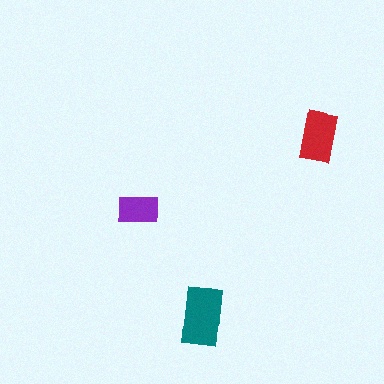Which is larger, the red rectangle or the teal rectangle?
The teal one.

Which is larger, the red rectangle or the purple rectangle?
The red one.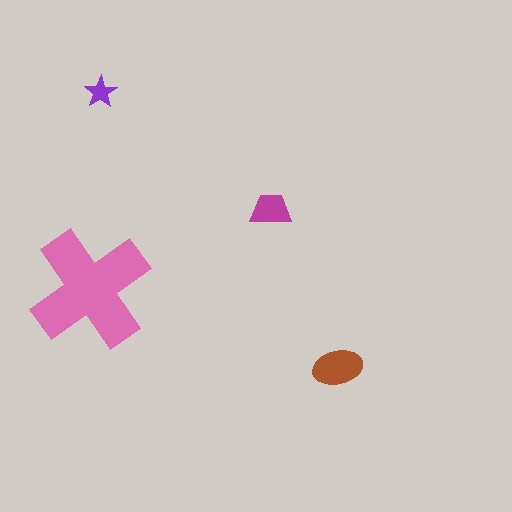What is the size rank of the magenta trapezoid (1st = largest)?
3rd.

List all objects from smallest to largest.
The purple star, the magenta trapezoid, the brown ellipse, the pink cross.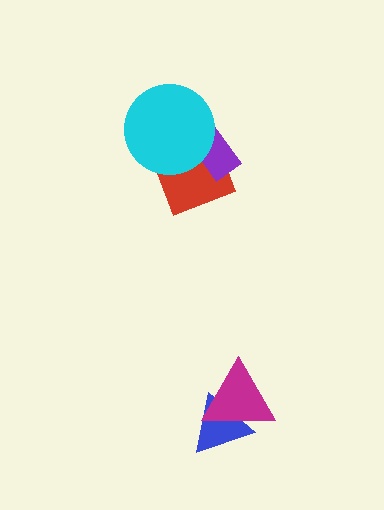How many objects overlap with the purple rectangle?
2 objects overlap with the purple rectangle.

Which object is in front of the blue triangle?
The magenta triangle is in front of the blue triangle.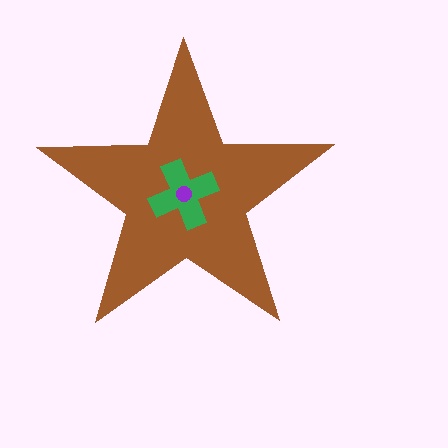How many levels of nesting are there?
3.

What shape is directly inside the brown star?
The green cross.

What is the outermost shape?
The brown star.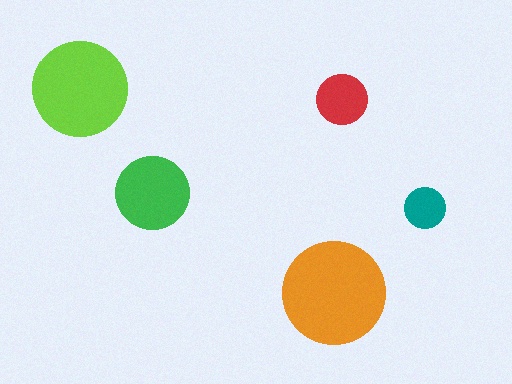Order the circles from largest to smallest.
the orange one, the lime one, the green one, the red one, the teal one.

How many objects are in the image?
There are 5 objects in the image.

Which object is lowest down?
The orange circle is bottommost.